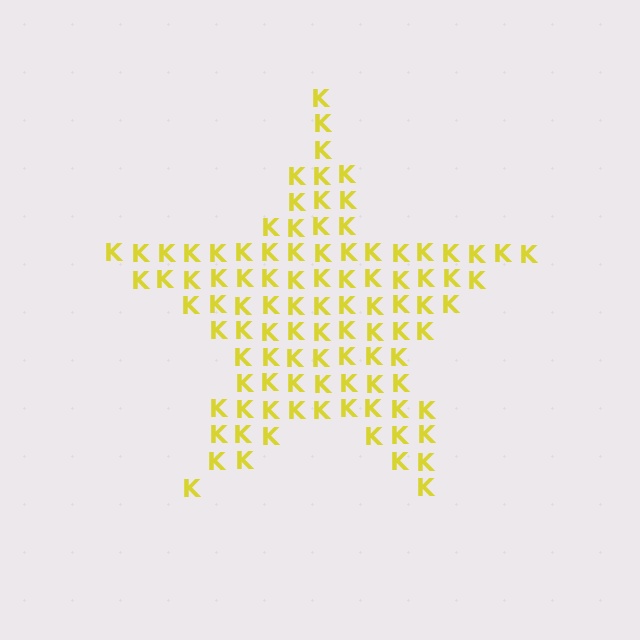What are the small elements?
The small elements are letter K's.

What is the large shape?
The large shape is a star.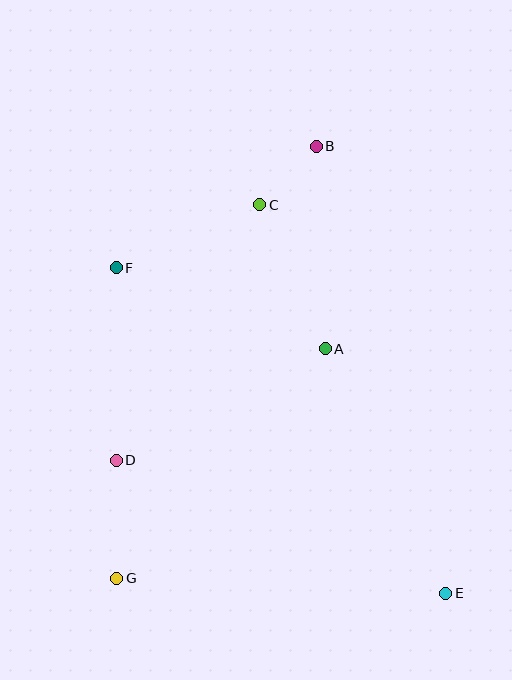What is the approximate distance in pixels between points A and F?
The distance between A and F is approximately 225 pixels.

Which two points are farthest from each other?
Points B and G are farthest from each other.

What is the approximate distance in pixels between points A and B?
The distance between A and B is approximately 203 pixels.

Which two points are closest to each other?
Points B and C are closest to each other.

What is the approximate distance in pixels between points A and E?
The distance between A and E is approximately 272 pixels.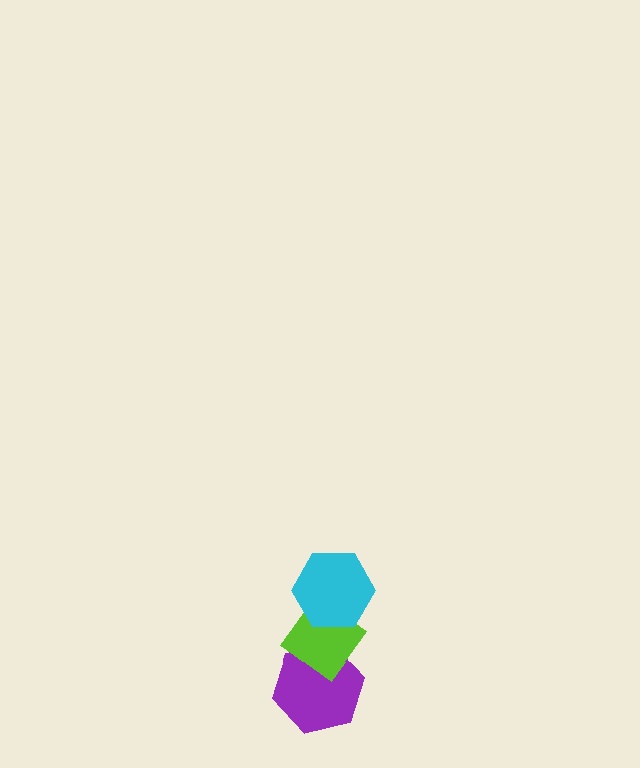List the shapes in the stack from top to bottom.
From top to bottom: the cyan hexagon, the lime diamond, the purple hexagon.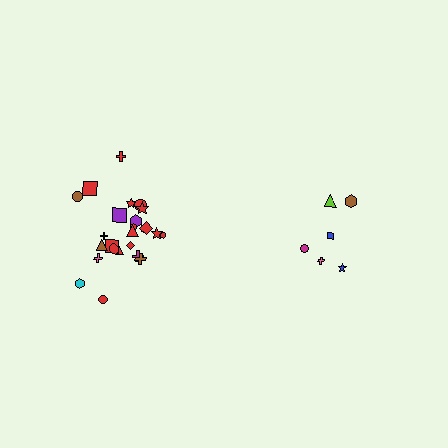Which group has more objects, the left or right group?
The left group.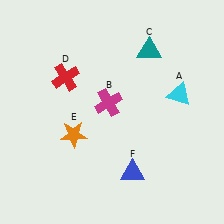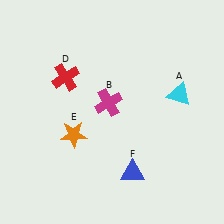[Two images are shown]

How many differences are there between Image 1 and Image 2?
There is 1 difference between the two images.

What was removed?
The teal triangle (C) was removed in Image 2.